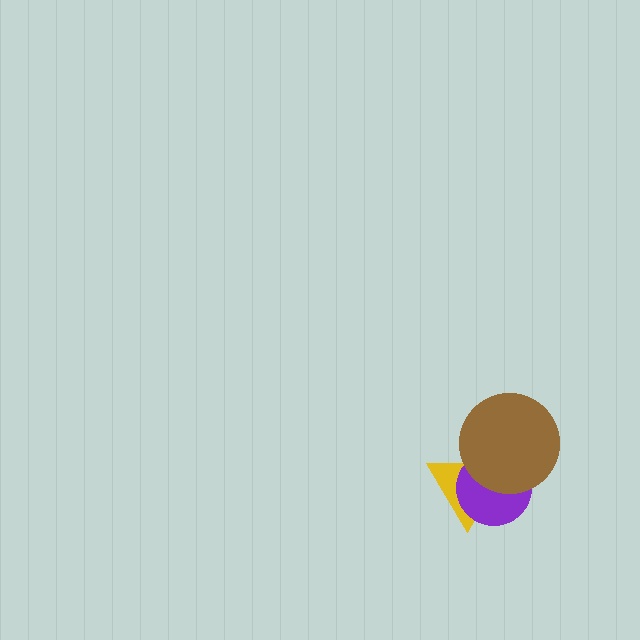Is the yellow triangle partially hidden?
Yes, it is partially covered by another shape.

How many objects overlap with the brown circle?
2 objects overlap with the brown circle.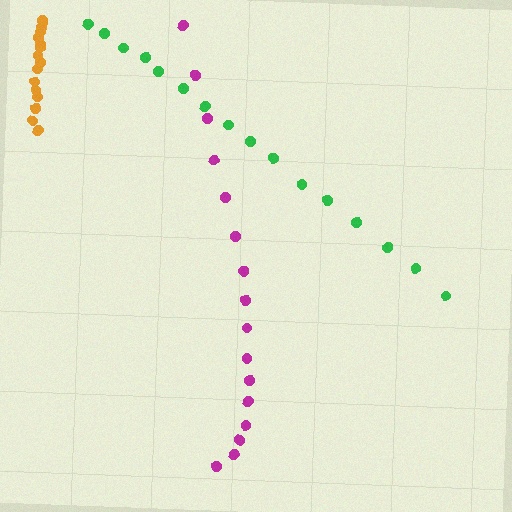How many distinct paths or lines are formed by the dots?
There are 3 distinct paths.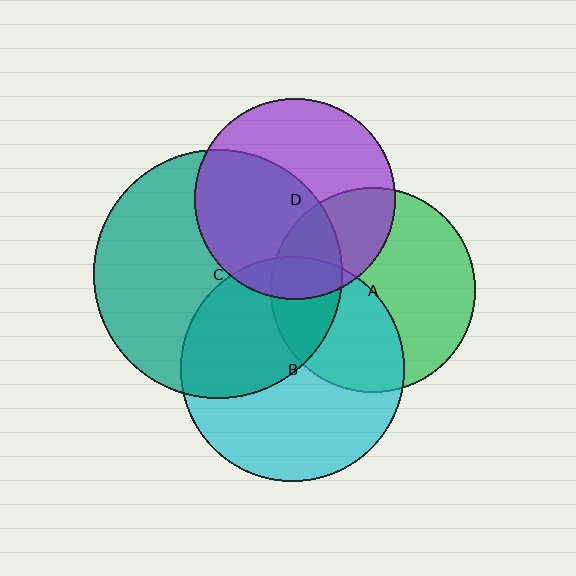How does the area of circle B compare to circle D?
Approximately 1.3 times.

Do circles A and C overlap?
Yes.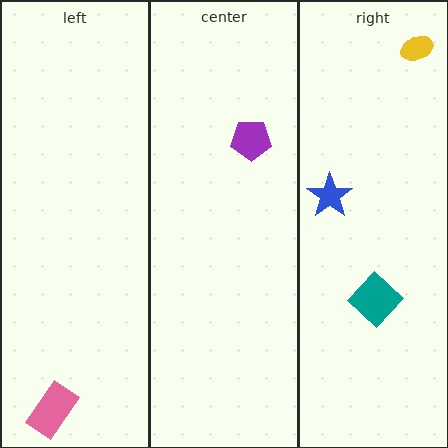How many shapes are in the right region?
3.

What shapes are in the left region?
The pink rectangle.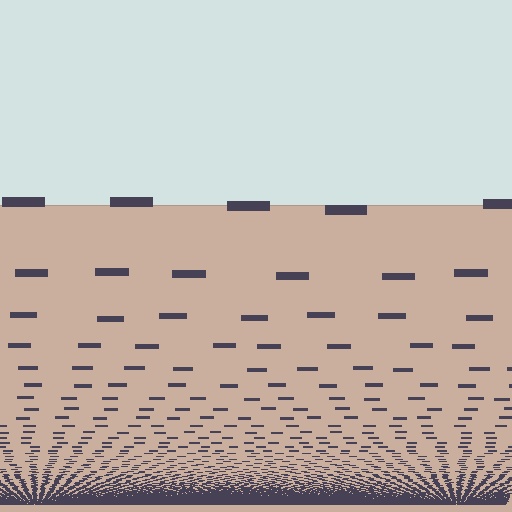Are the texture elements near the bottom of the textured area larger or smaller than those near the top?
Smaller. The gradient is inverted — elements near the bottom are smaller and denser.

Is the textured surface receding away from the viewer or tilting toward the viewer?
The surface appears to tilt toward the viewer. Texture elements get larger and sparser toward the top.